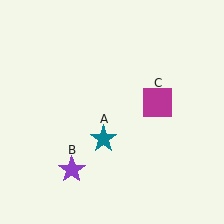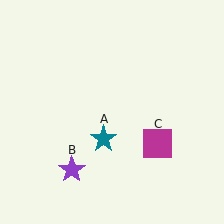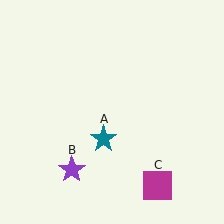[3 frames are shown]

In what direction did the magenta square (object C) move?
The magenta square (object C) moved down.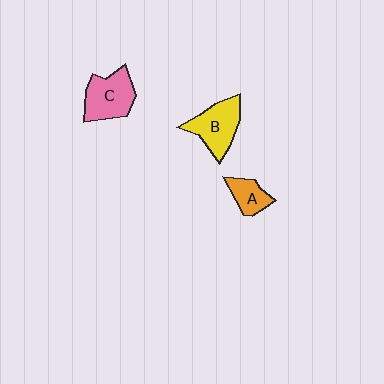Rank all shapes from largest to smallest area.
From largest to smallest: C (pink), B (yellow), A (orange).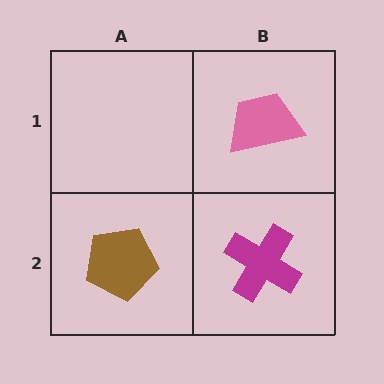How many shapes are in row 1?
1 shape.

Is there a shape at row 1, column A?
No, that cell is empty.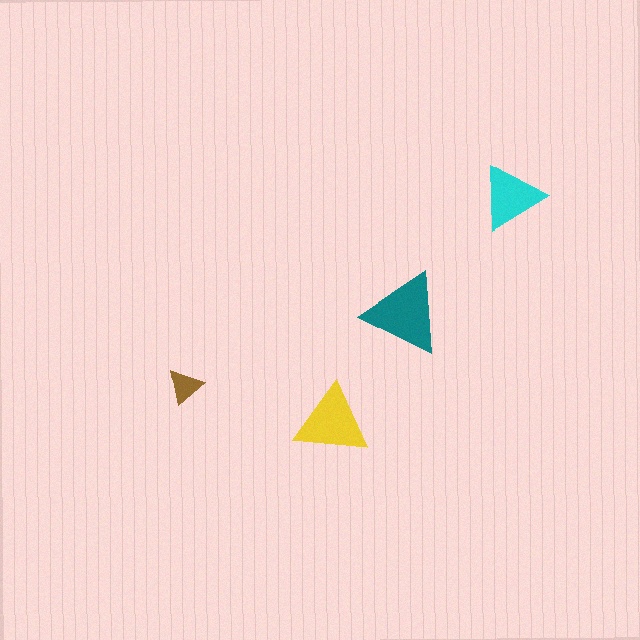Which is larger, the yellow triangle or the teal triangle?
The teal one.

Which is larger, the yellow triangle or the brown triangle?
The yellow one.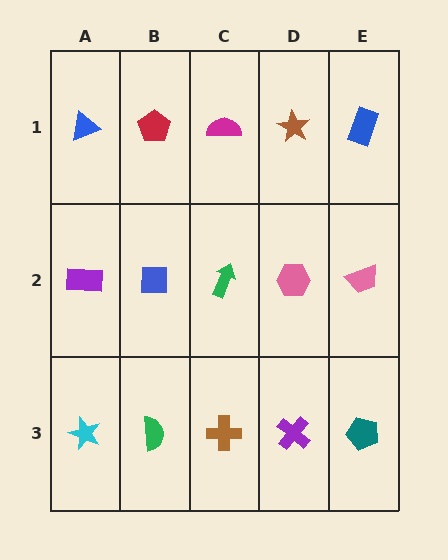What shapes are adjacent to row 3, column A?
A purple rectangle (row 2, column A), a green semicircle (row 3, column B).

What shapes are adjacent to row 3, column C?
A green arrow (row 2, column C), a green semicircle (row 3, column B), a purple cross (row 3, column D).